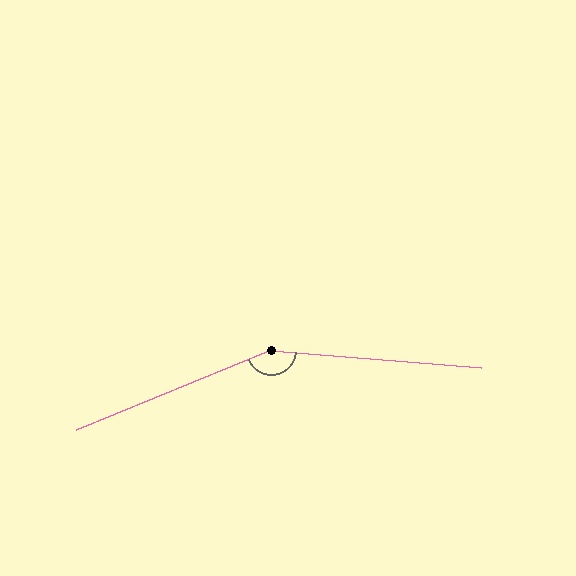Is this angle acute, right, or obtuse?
It is obtuse.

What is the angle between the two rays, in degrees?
Approximately 153 degrees.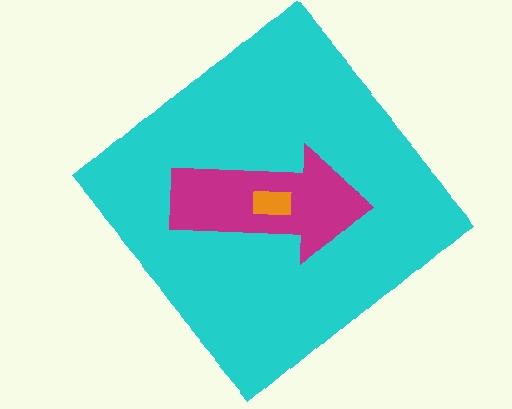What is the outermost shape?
The cyan diamond.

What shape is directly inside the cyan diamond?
The magenta arrow.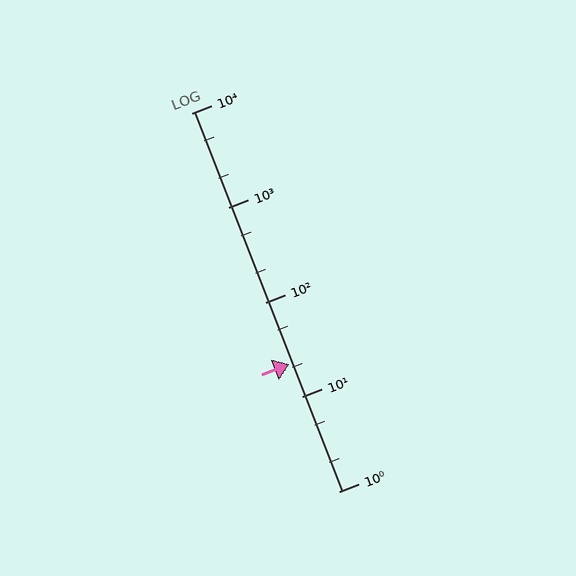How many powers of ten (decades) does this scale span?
The scale spans 4 decades, from 1 to 10000.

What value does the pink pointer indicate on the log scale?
The pointer indicates approximately 22.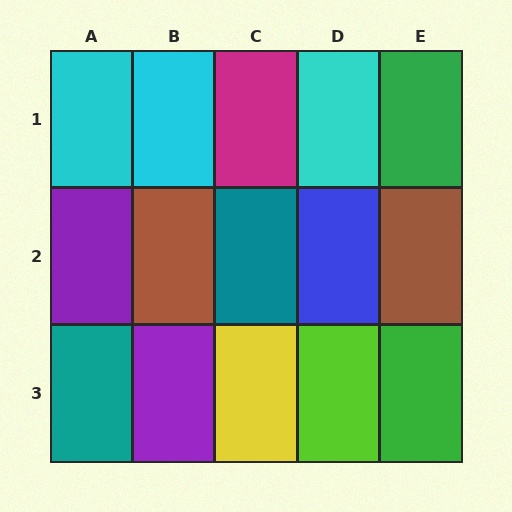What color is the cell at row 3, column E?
Green.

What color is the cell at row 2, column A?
Purple.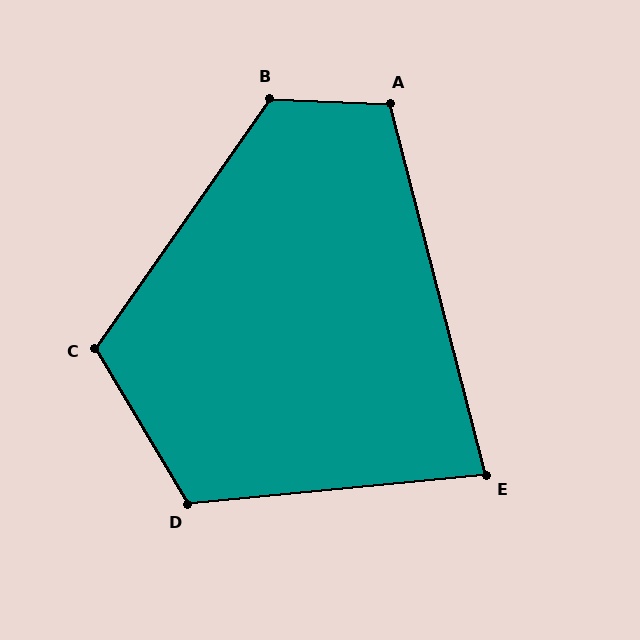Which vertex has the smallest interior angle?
E, at approximately 81 degrees.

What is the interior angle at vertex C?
Approximately 114 degrees (obtuse).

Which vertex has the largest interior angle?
B, at approximately 122 degrees.